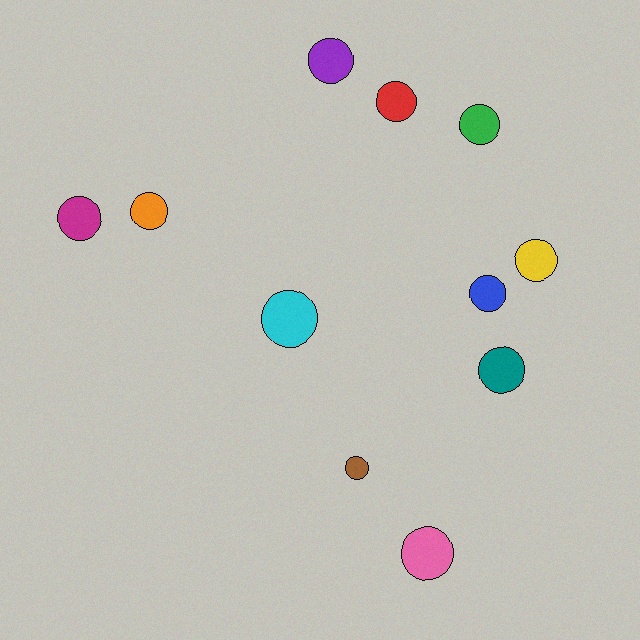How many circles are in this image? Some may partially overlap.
There are 11 circles.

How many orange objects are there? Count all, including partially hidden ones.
There is 1 orange object.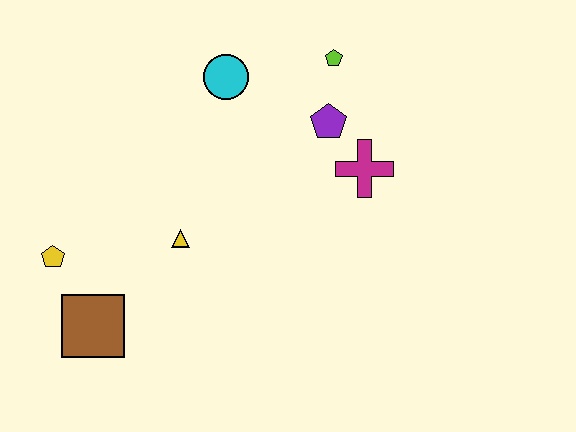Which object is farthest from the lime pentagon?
The brown square is farthest from the lime pentagon.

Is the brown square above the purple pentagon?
No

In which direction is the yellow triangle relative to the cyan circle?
The yellow triangle is below the cyan circle.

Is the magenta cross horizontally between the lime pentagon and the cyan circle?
No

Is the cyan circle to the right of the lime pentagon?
No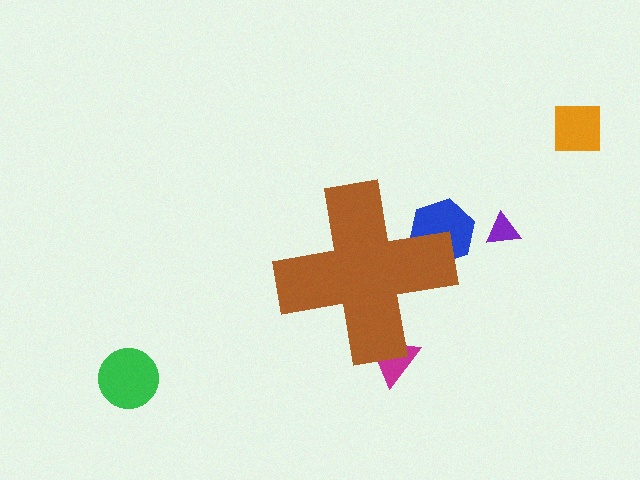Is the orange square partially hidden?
No, the orange square is fully visible.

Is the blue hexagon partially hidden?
Yes, the blue hexagon is partially hidden behind the brown cross.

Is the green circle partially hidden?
No, the green circle is fully visible.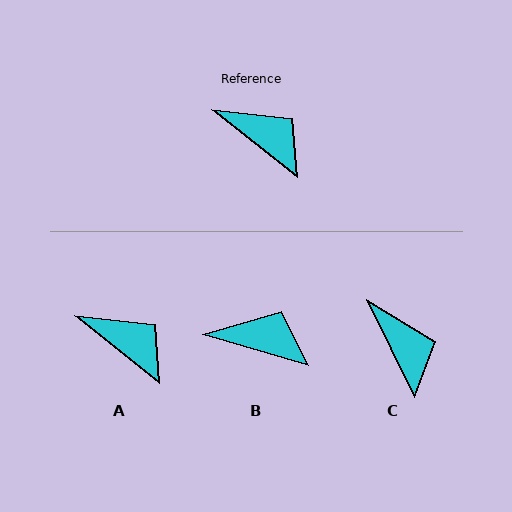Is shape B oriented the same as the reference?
No, it is off by about 22 degrees.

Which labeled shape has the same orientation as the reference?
A.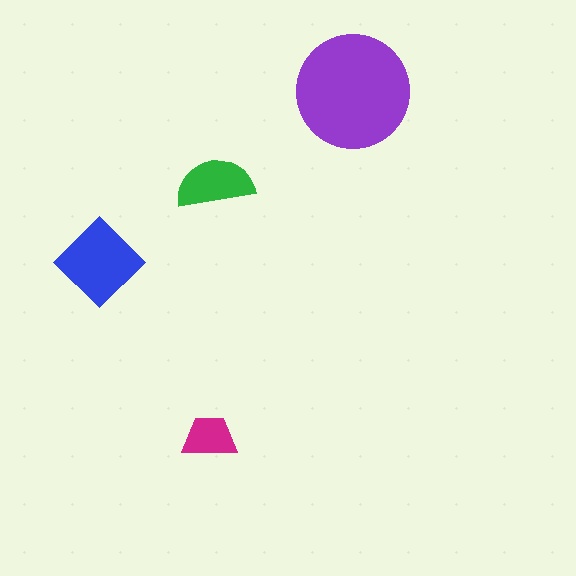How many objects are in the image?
There are 4 objects in the image.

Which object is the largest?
The purple circle.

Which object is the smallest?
The magenta trapezoid.